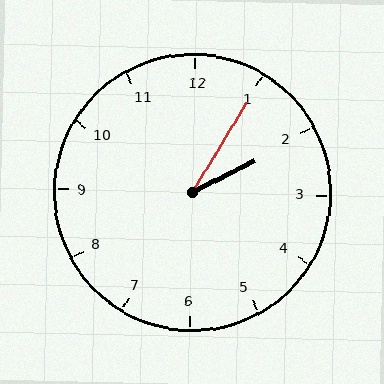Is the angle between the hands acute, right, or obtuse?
It is acute.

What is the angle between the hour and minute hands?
Approximately 32 degrees.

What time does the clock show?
2:05.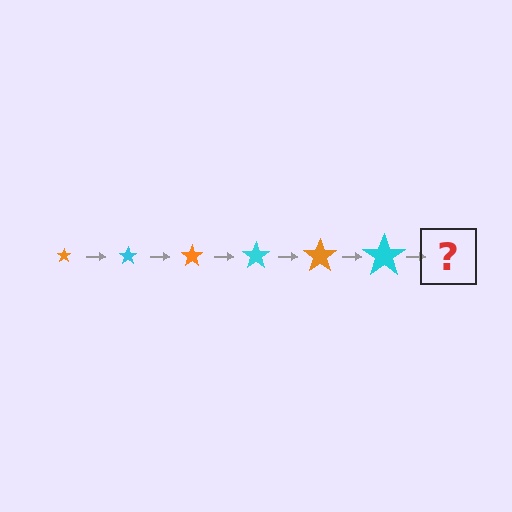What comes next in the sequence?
The next element should be an orange star, larger than the previous one.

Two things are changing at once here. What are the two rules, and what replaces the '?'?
The two rules are that the star grows larger each step and the color cycles through orange and cyan. The '?' should be an orange star, larger than the previous one.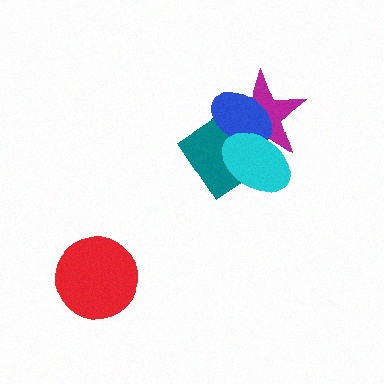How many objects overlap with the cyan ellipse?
3 objects overlap with the cyan ellipse.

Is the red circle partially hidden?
No, no other shape covers it.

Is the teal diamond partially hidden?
Yes, it is partially covered by another shape.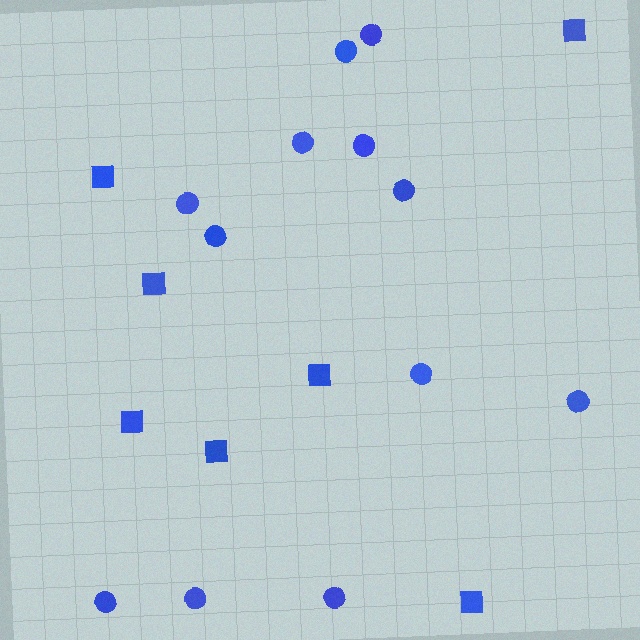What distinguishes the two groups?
There are 2 groups: one group of squares (7) and one group of circles (12).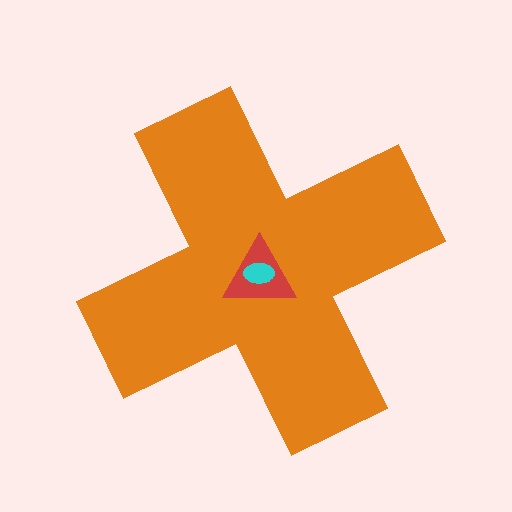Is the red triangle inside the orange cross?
Yes.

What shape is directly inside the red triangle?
The cyan ellipse.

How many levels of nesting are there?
3.